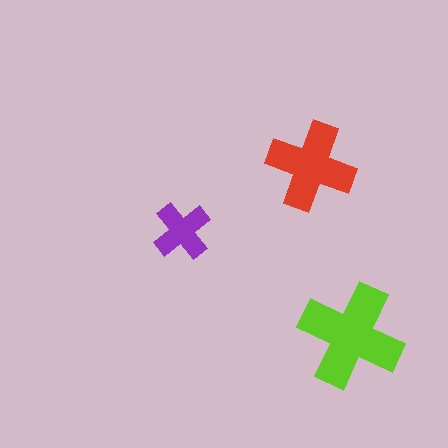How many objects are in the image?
There are 3 objects in the image.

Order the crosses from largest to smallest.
the lime one, the red one, the purple one.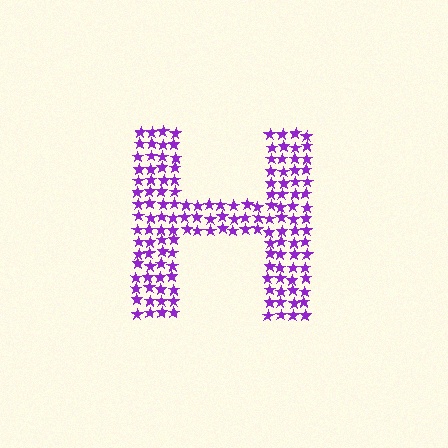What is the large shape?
The large shape is the letter H.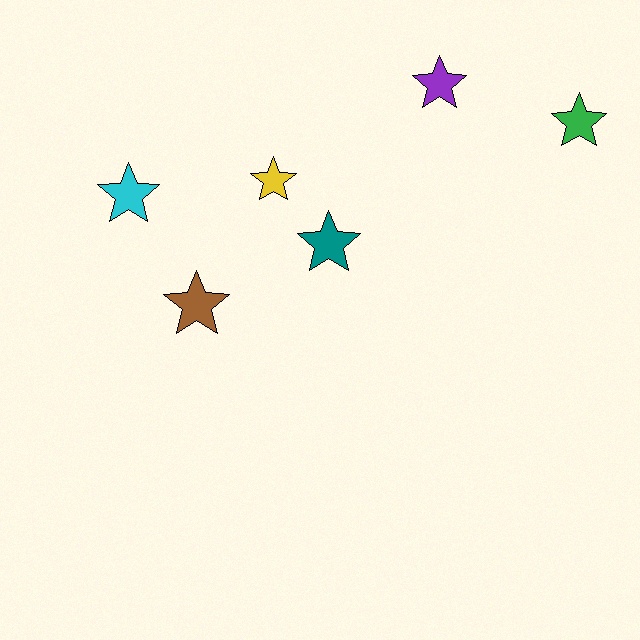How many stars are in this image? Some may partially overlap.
There are 6 stars.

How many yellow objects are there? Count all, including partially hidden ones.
There is 1 yellow object.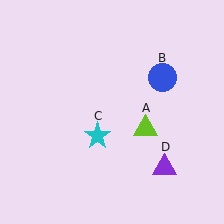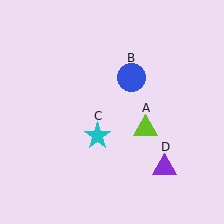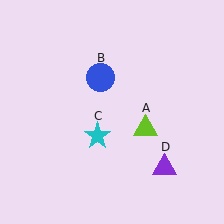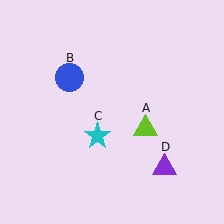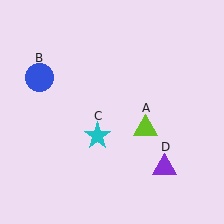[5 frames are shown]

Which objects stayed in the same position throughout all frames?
Lime triangle (object A) and cyan star (object C) and purple triangle (object D) remained stationary.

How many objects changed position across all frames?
1 object changed position: blue circle (object B).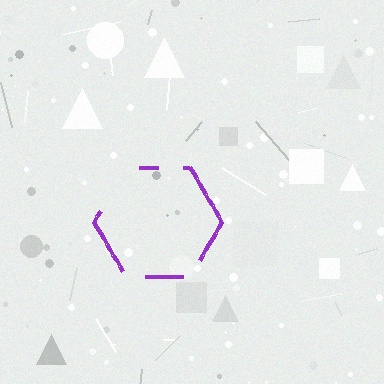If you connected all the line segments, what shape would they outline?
They would outline a hexagon.